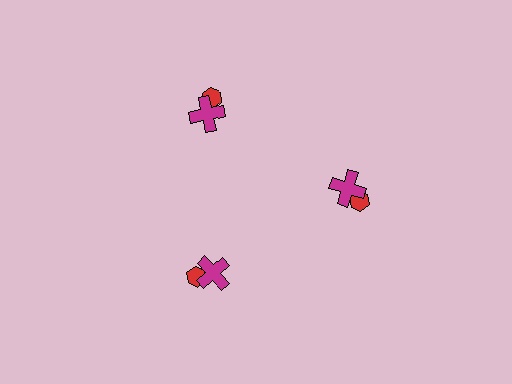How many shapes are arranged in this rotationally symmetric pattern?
There are 6 shapes, arranged in 3 groups of 2.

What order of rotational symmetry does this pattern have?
This pattern has 3-fold rotational symmetry.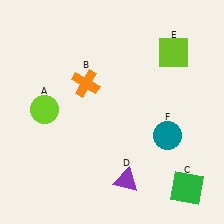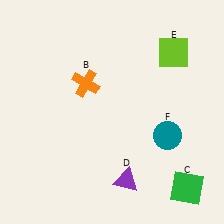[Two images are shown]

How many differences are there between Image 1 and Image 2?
There is 1 difference between the two images.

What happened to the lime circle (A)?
The lime circle (A) was removed in Image 2. It was in the top-left area of Image 1.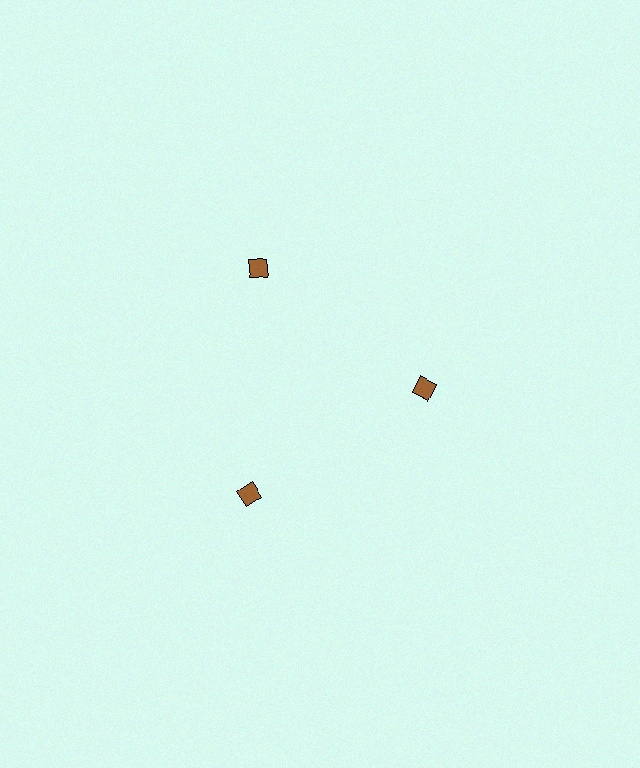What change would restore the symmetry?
The symmetry would be restored by moving it outward, back onto the ring so that all 3 squares sit at equal angles and equal distance from the center.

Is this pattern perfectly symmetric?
No. The 3 brown squares are arranged in a ring, but one element near the 3 o'clock position is pulled inward toward the center, breaking the 3-fold rotational symmetry.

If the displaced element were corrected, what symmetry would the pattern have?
It would have 3-fold rotational symmetry — the pattern would map onto itself every 120 degrees.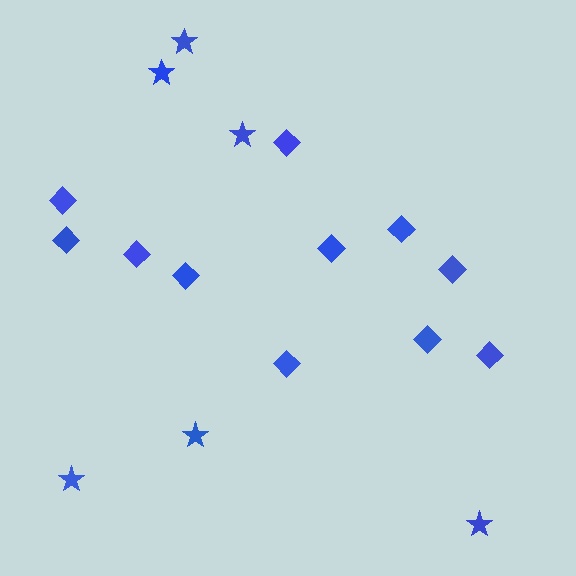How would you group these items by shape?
There are 2 groups: one group of diamonds (11) and one group of stars (6).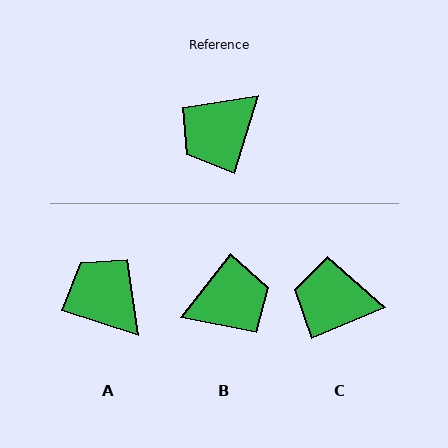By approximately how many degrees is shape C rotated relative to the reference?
Approximately 50 degrees clockwise.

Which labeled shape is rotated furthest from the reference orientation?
B, about 160 degrees away.